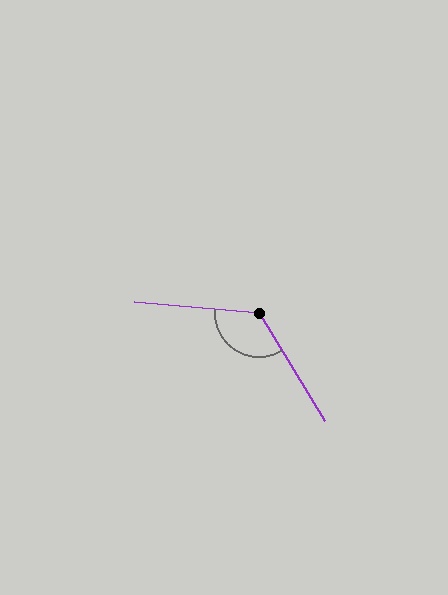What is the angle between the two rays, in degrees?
Approximately 126 degrees.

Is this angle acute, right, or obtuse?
It is obtuse.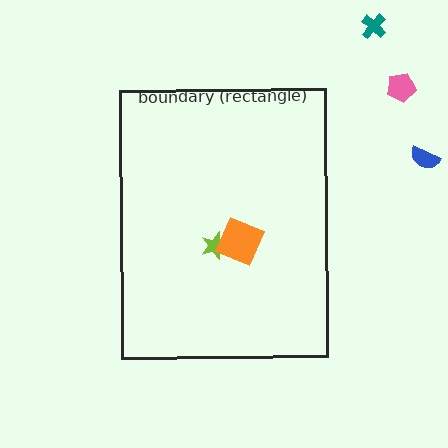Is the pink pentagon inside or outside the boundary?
Outside.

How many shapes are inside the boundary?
2 inside, 3 outside.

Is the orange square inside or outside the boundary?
Inside.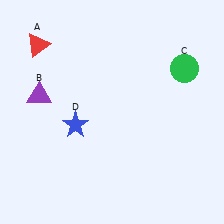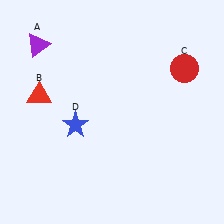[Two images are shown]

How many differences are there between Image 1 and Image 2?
There are 3 differences between the two images.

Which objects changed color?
A changed from red to purple. B changed from purple to red. C changed from green to red.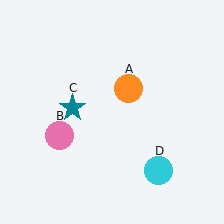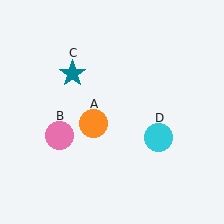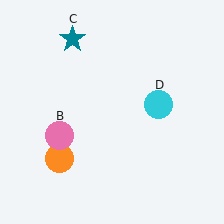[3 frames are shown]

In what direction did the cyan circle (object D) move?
The cyan circle (object D) moved up.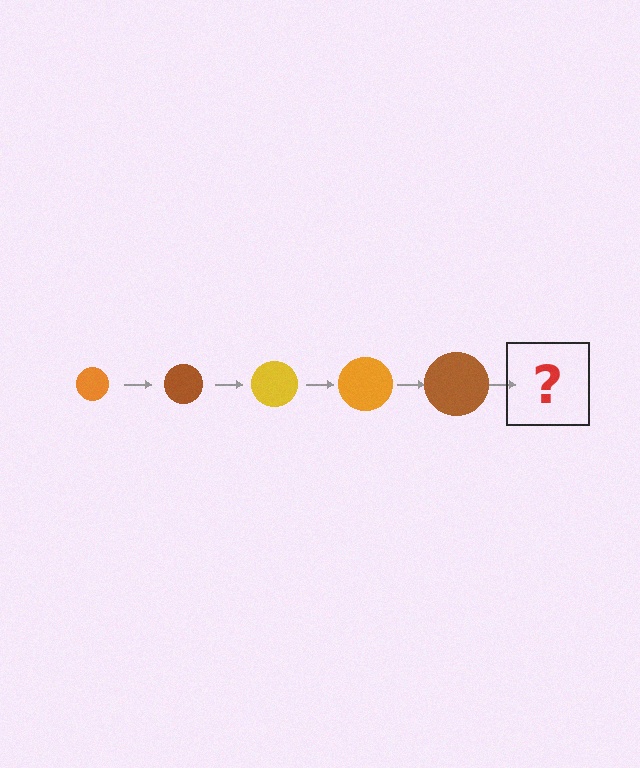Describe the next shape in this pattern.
It should be a yellow circle, larger than the previous one.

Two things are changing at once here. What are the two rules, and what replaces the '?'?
The two rules are that the circle grows larger each step and the color cycles through orange, brown, and yellow. The '?' should be a yellow circle, larger than the previous one.